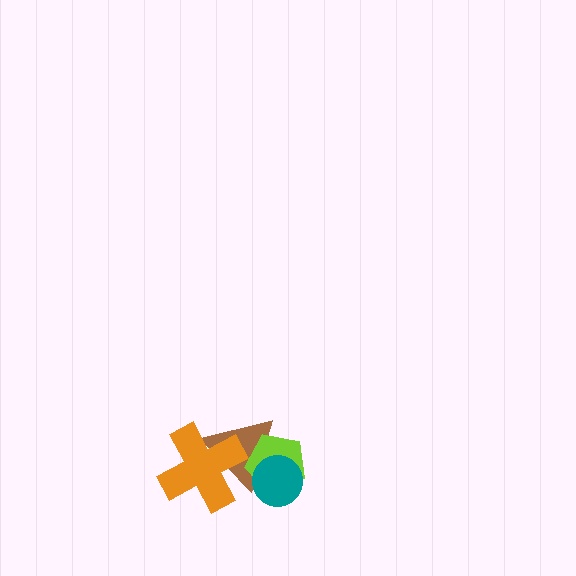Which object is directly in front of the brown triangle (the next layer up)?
The orange cross is directly in front of the brown triangle.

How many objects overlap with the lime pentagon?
2 objects overlap with the lime pentagon.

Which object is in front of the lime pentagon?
The teal circle is in front of the lime pentagon.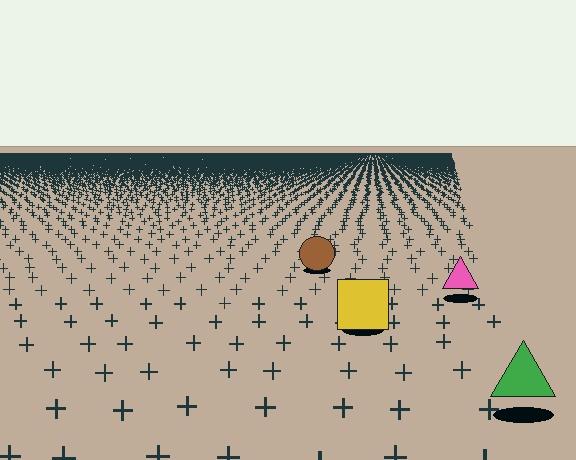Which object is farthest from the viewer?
The brown circle is farthest from the viewer. It appears smaller and the ground texture around it is denser.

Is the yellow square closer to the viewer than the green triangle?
No. The green triangle is closer — you can tell from the texture gradient: the ground texture is coarser near it.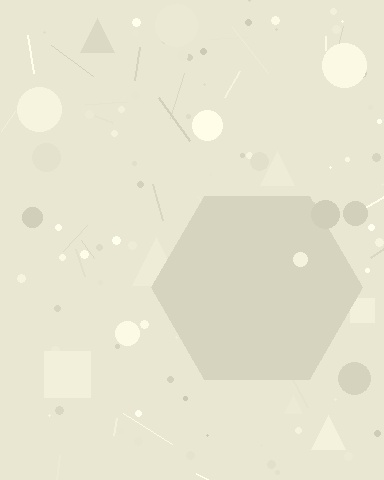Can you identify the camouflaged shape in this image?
The camouflaged shape is a hexagon.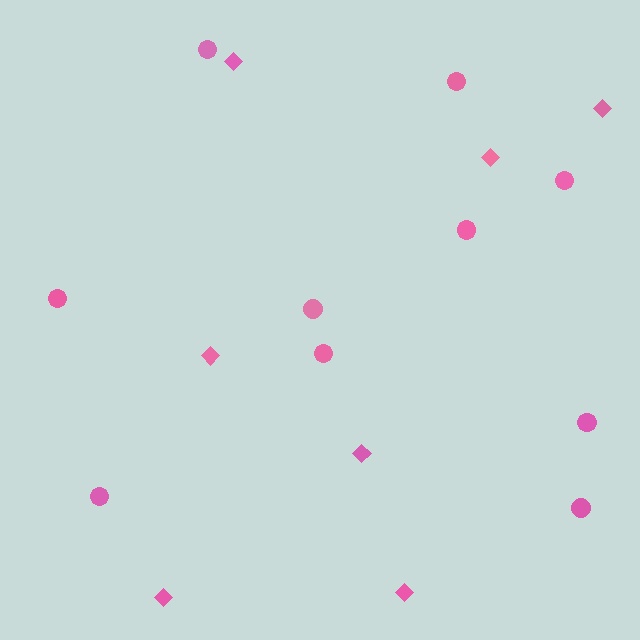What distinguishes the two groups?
There are 2 groups: one group of diamonds (7) and one group of circles (10).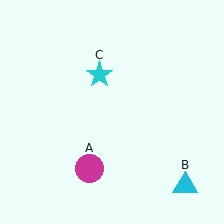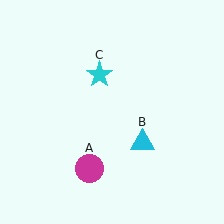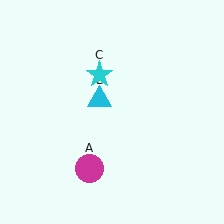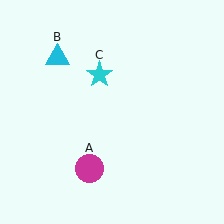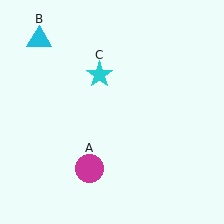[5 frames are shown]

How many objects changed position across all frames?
1 object changed position: cyan triangle (object B).